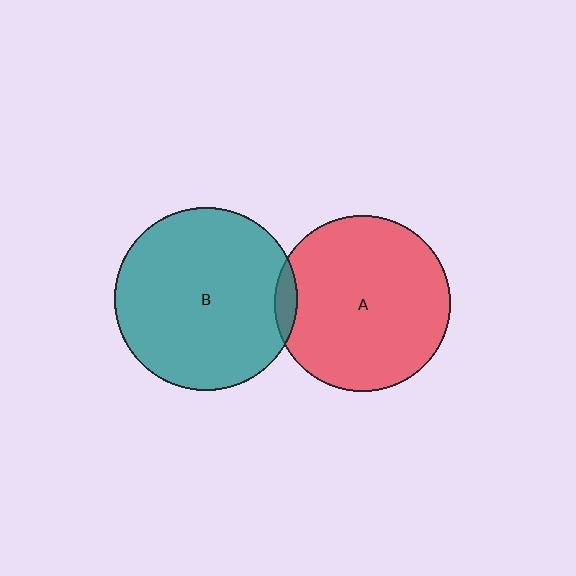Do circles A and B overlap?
Yes.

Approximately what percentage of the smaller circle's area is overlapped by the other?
Approximately 5%.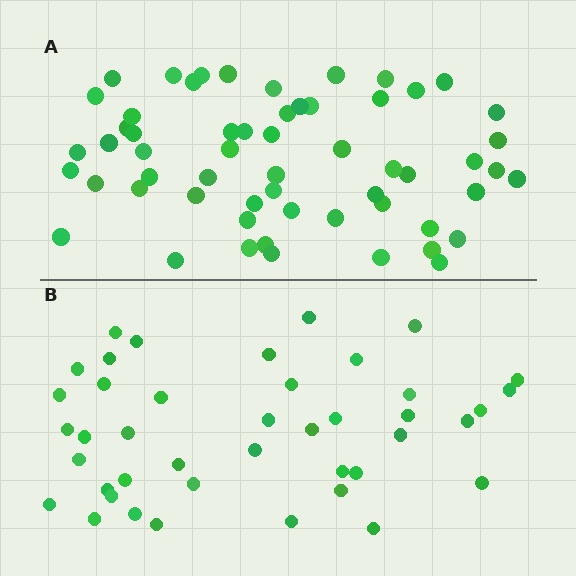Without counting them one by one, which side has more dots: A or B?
Region A (the top region) has more dots.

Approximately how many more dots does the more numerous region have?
Region A has approximately 15 more dots than region B.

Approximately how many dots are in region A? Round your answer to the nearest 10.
About 60 dots. (The exact count is 58, which rounds to 60.)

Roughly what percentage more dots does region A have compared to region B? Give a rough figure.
About 40% more.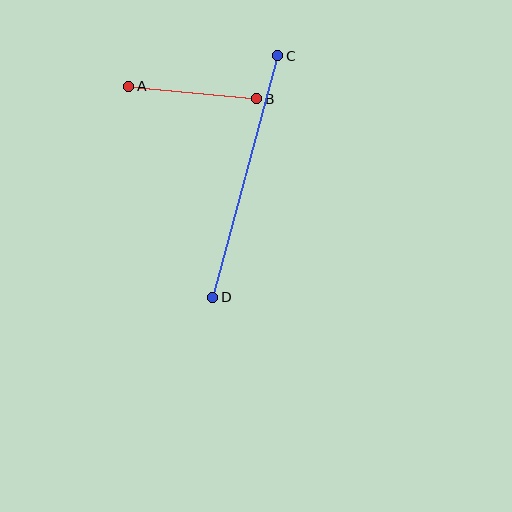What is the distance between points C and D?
The distance is approximately 250 pixels.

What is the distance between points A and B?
The distance is approximately 129 pixels.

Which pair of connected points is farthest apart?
Points C and D are farthest apart.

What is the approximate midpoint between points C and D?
The midpoint is at approximately (245, 177) pixels.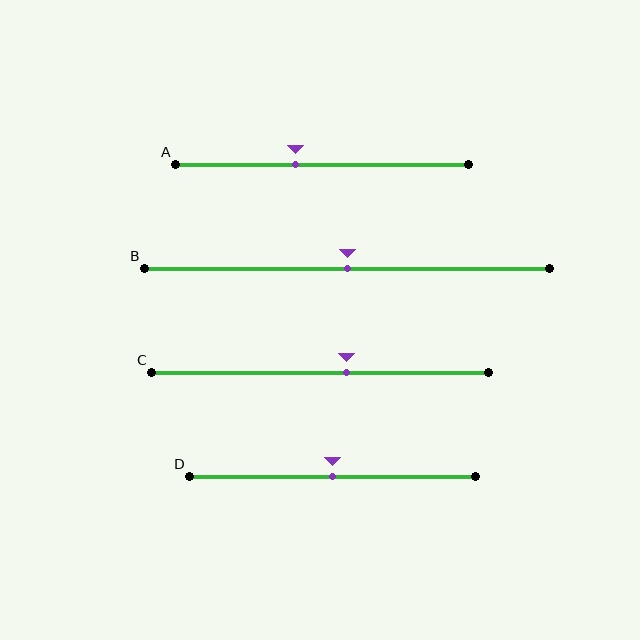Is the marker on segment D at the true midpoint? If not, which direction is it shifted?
Yes, the marker on segment D is at the true midpoint.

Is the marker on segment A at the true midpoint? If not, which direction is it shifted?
No, the marker on segment A is shifted to the left by about 9% of the segment length.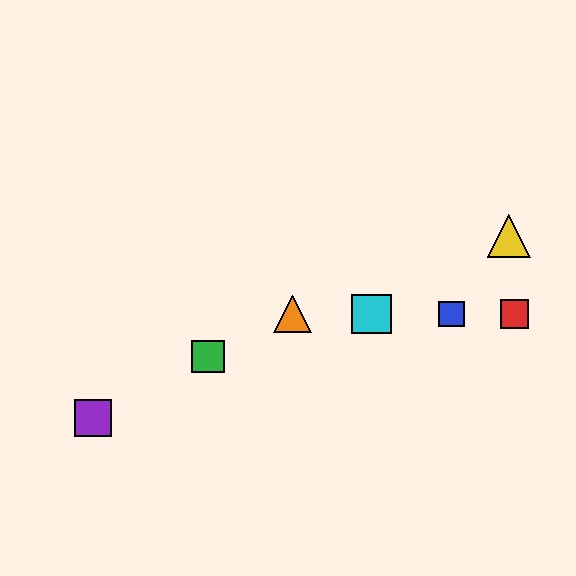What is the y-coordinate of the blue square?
The blue square is at y≈314.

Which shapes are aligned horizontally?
The red square, the blue square, the orange triangle, the cyan square are aligned horizontally.